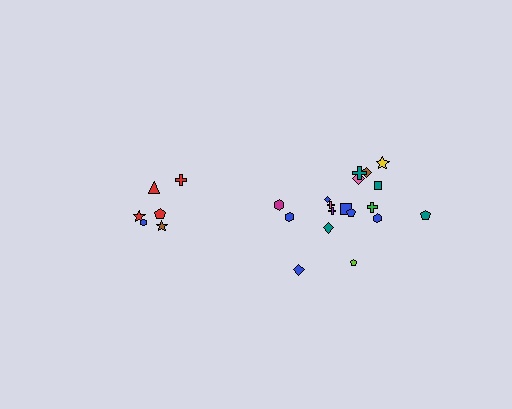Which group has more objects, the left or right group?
The right group.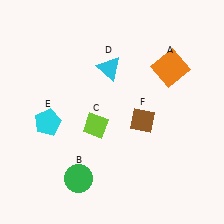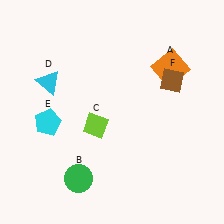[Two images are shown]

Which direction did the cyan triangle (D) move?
The cyan triangle (D) moved left.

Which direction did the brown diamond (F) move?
The brown diamond (F) moved up.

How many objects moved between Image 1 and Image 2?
2 objects moved between the two images.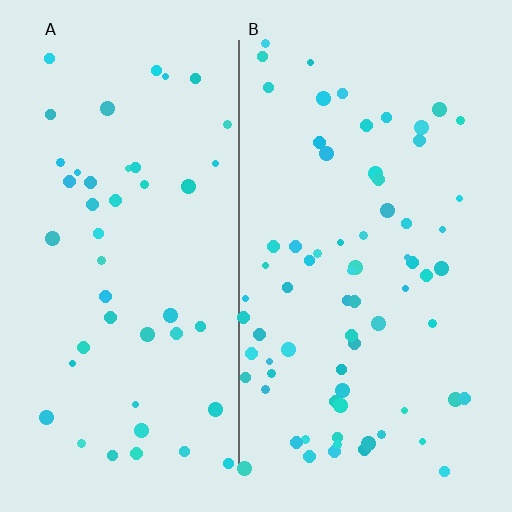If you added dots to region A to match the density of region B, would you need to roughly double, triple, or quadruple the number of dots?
Approximately double.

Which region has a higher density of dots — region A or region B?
B (the right).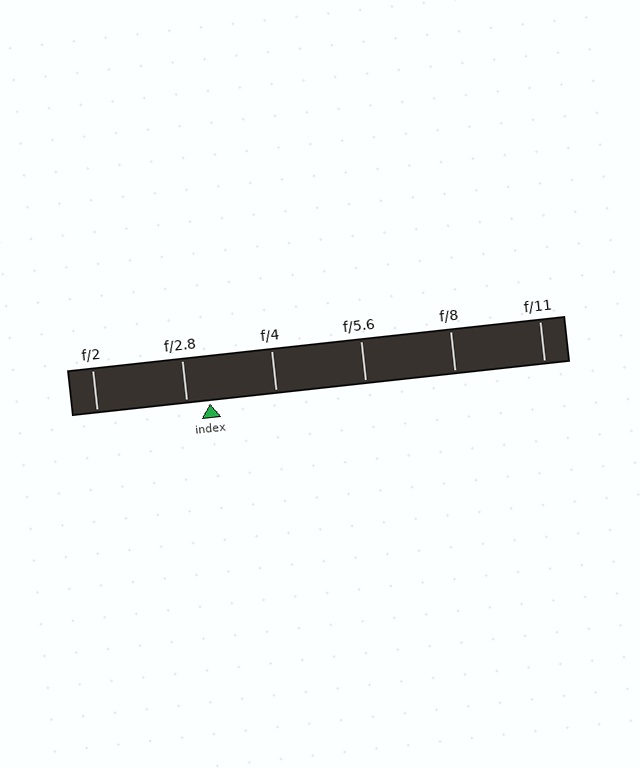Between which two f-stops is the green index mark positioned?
The index mark is between f/2.8 and f/4.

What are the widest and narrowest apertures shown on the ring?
The widest aperture shown is f/2 and the narrowest is f/11.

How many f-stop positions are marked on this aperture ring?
There are 6 f-stop positions marked.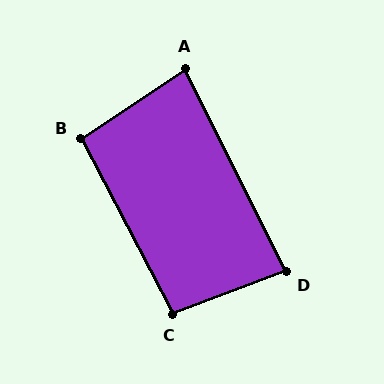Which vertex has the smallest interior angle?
A, at approximately 83 degrees.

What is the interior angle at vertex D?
Approximately 84 degrees (acute).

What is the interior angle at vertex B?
Approximately 96 degrees (obtuse).